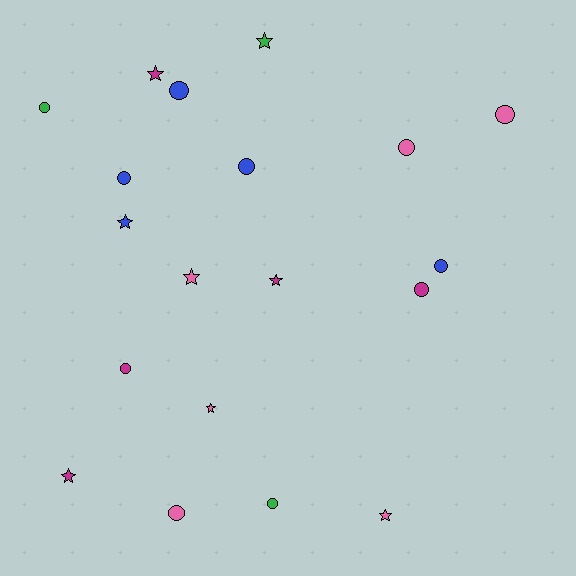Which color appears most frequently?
Pink, with 6 objects.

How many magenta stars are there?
There are 3 magenta stars.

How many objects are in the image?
There are 19 objects.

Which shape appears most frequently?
Circle, with 11 objects.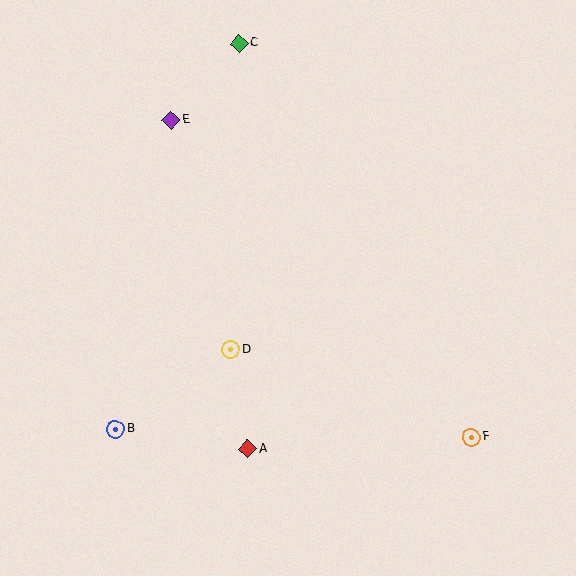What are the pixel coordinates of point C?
Point C is at (239, 43).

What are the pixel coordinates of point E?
Point E is at (171, 120).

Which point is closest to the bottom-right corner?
Point F is closest to the bottom-right corner.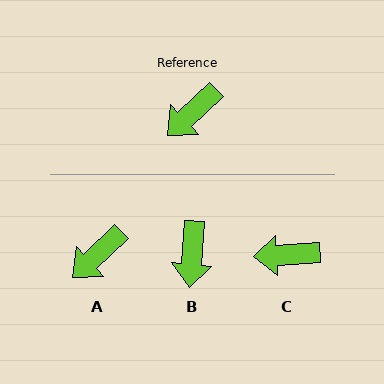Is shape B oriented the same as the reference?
No, it is off by about 42 degrees.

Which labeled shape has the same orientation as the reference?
A.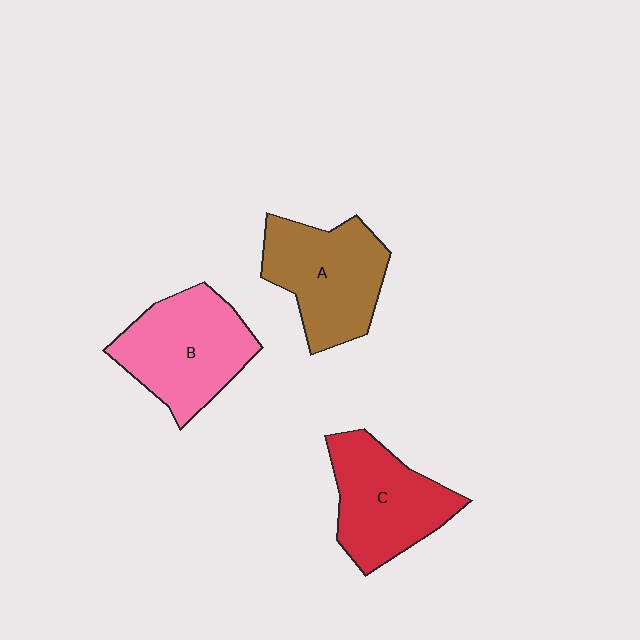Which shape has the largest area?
Shape B (pink).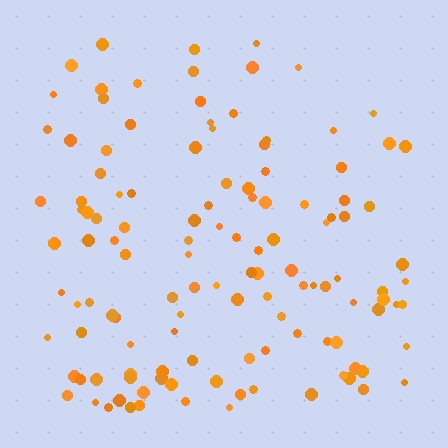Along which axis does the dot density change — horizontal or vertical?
Vertical.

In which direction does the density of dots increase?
From top to bottom, with the bottom side densest.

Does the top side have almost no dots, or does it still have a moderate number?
Still a moderate number, just noticeably fewer than the bottom.